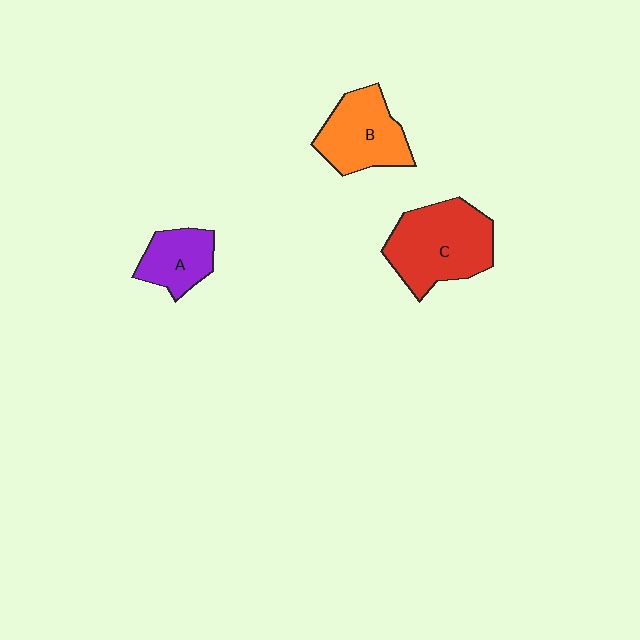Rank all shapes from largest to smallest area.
From largest to smallest: C (red), B (orange), A (purple).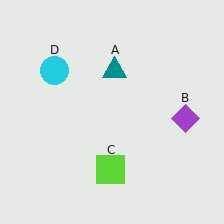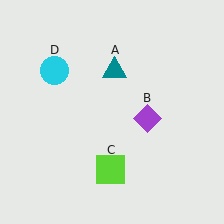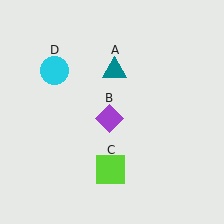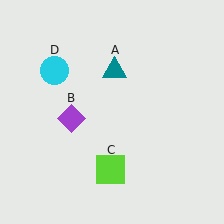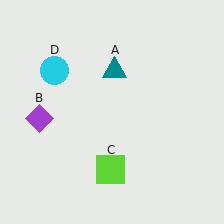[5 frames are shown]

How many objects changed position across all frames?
1 object changed position: purple diamond (object B).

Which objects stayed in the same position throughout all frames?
Teal triangle (object A) and lime square (object C) and cyan circle (object D) remained stationary.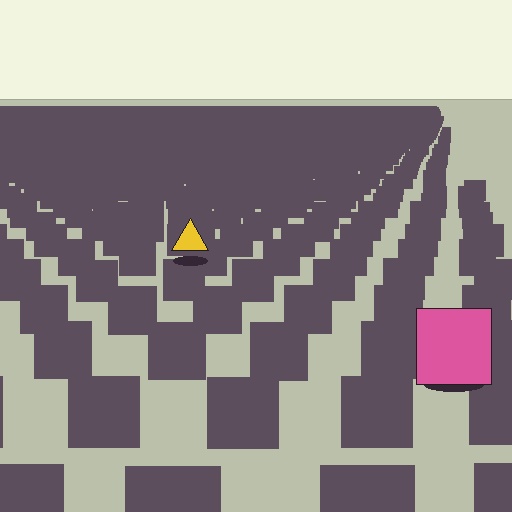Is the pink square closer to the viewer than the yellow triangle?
Yes. The pink square is closer — you can tell from the texture gradient: the ground texture is coarser near it.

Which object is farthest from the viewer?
The yellow triangle is farthest from the viewer. It appears smaller and the ground texture around it is denser.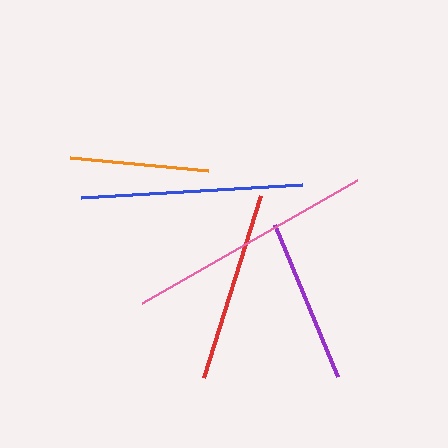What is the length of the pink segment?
The pink segment is approximately 248 pixels long.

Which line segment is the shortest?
The orange line is the shortest at approximately 138 pixels.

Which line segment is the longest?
The pink line is the longest at approximately 248 pixels.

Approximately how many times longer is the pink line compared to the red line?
The pink line is approximately 1.3 times the length of the red line.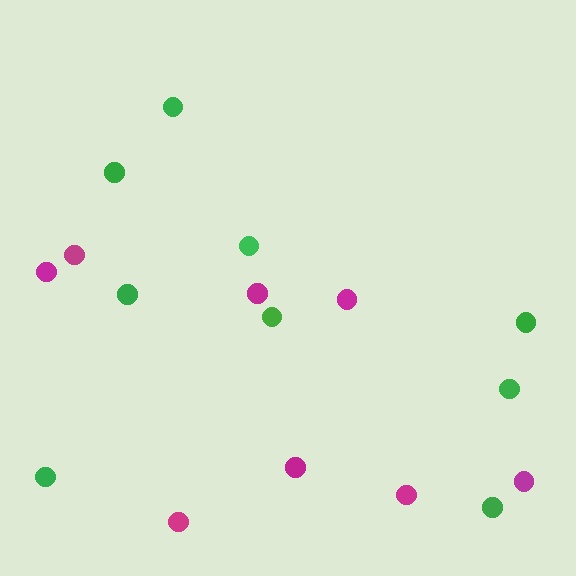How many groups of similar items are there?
There are 2 groups: one group of green circles (9) and one group of magenta circles (8).